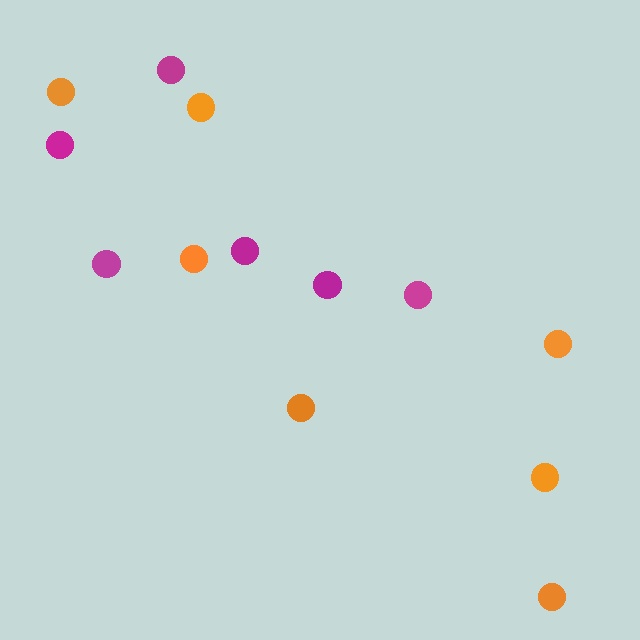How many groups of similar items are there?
There are 2 groups: one group of orange circles (7) and one group of magenta circles (6).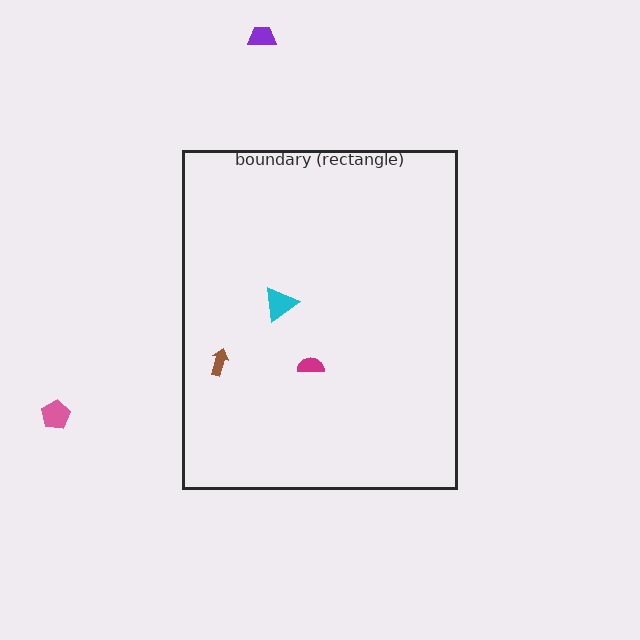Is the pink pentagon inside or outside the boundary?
Outside.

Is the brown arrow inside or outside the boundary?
Inside.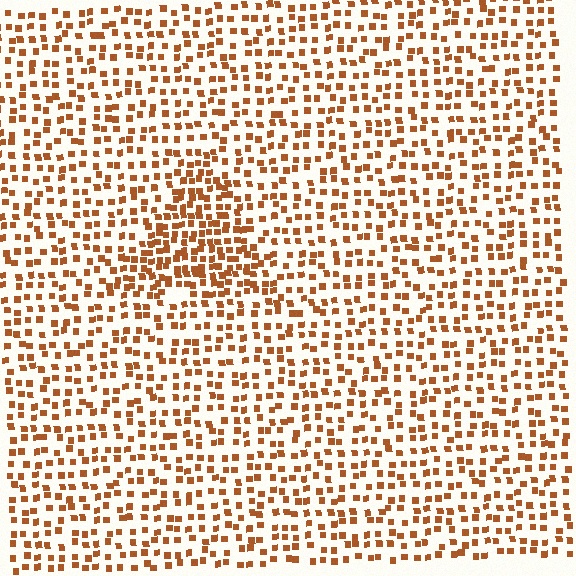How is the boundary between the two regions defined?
The boundary is defined by a change in element density (approximately 1.9x ratio). All elements are the same color, size, and shape.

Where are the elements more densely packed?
The elements are more densely packed inside the triangle boundary.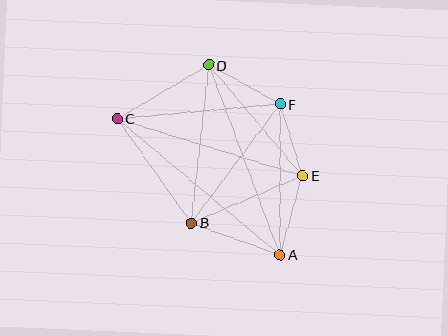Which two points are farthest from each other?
Points A and C are farthest from each other.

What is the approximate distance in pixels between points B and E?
The distance between B and E is approximately 121 pixels.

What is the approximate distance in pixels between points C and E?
The distance between C and E is approximately 194 pixels.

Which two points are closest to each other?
Points E and F are closest to each other.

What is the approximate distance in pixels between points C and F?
The distance between C and F is approximately 163 pixels.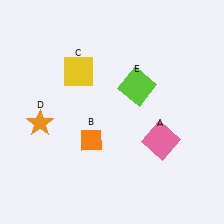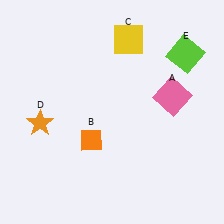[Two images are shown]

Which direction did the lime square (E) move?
The lime square (E) moved right.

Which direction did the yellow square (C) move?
The yellow square (C) moved right.